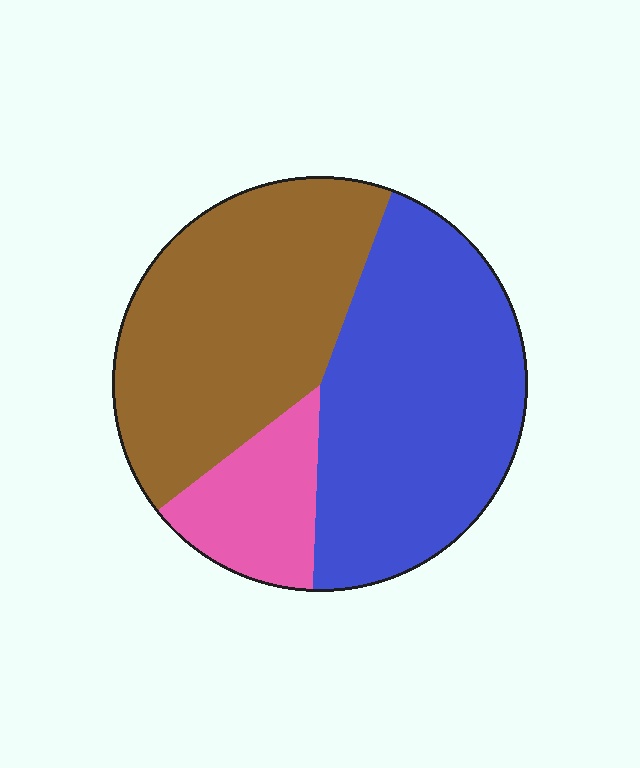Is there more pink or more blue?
Blue.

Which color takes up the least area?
Pink, at roughly 15%.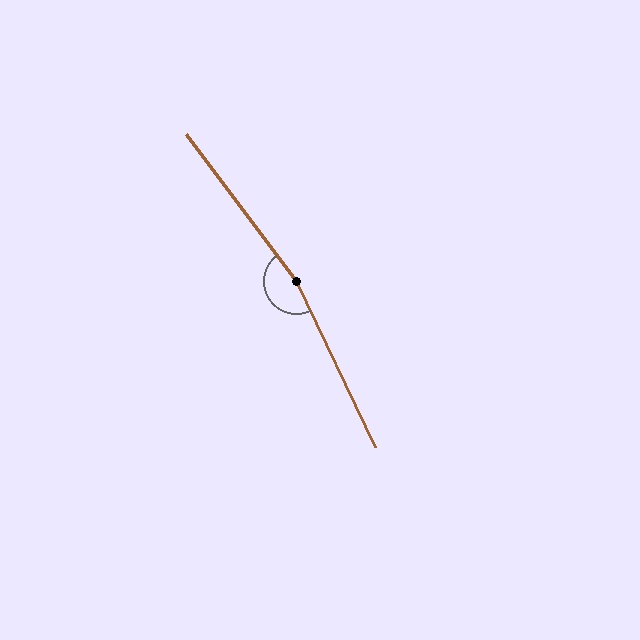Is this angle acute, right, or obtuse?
It is obtuse.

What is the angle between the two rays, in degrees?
Approximately 169 degrees.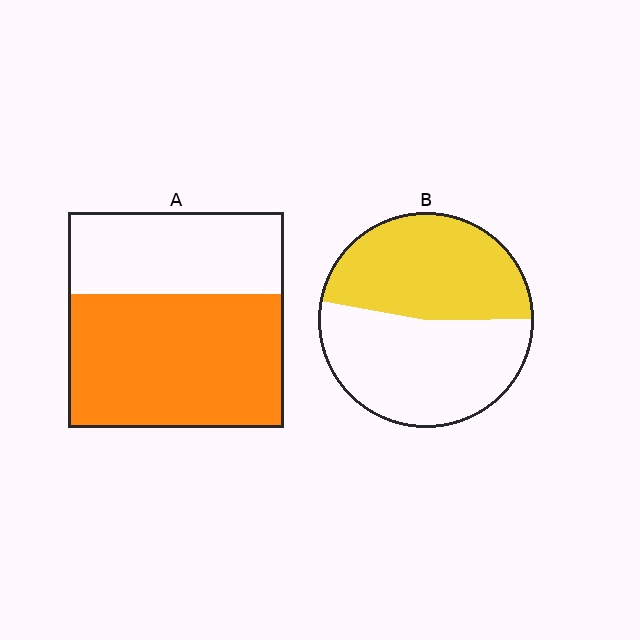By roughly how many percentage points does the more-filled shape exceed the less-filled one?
By roughly 15 percentage points (A over B).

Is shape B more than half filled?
Roughly half.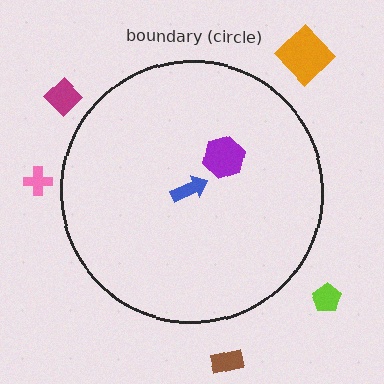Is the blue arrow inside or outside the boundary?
Inside.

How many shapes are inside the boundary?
2 inside, 5 outside.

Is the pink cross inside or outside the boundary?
Outside.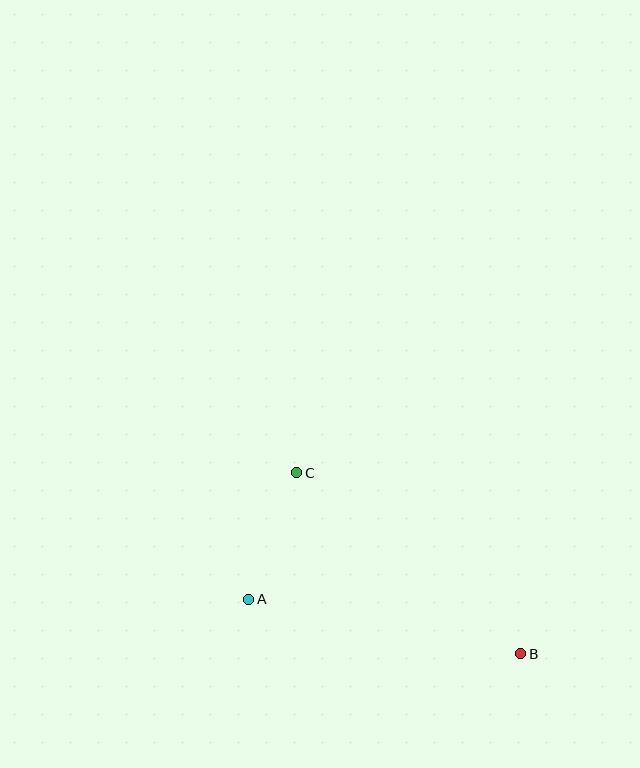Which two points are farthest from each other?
Points B and C are farthest from each other.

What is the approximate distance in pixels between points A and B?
The distance between A and B is approximately 277 pixels.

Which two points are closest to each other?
Points A and C are closest to each other.